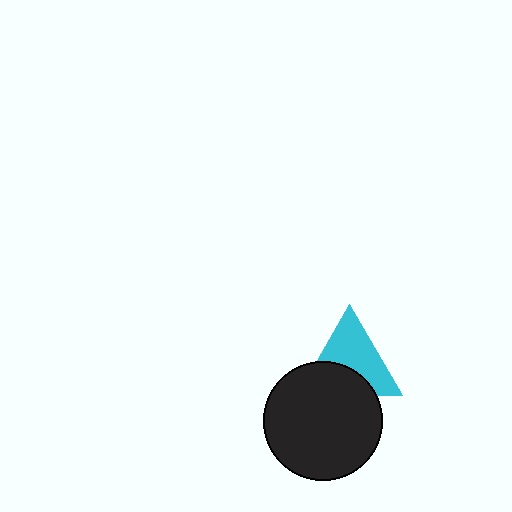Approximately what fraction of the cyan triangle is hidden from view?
Roughly 39% of the cyan triangle is hidden behind the black circle.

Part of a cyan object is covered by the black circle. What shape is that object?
It is a triangle.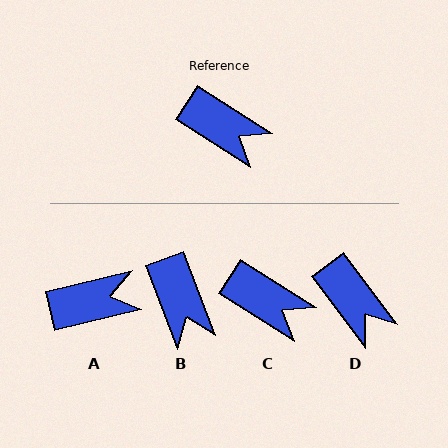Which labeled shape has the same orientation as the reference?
C.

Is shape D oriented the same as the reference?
No, it is off by about 20 degrees.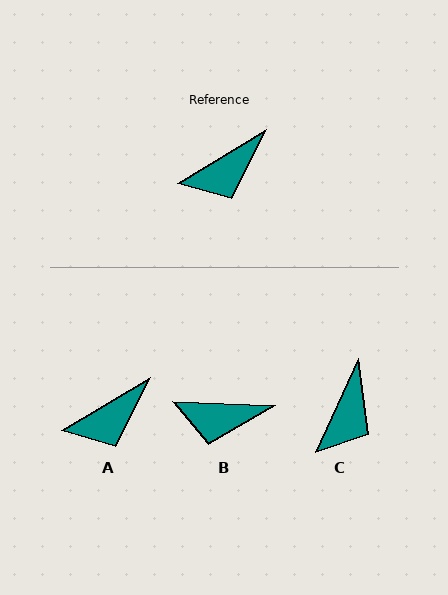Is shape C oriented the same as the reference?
No, it is off by about 34 degrees.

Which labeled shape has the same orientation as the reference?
A.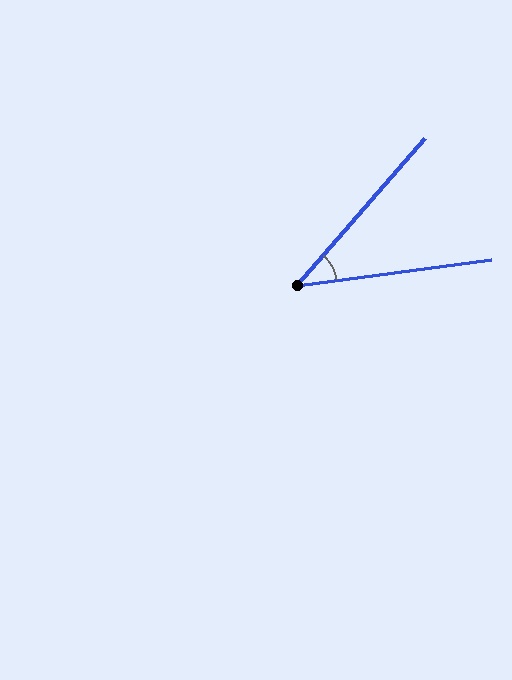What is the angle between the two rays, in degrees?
Approximately 41 degrees.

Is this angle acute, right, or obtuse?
It is acute.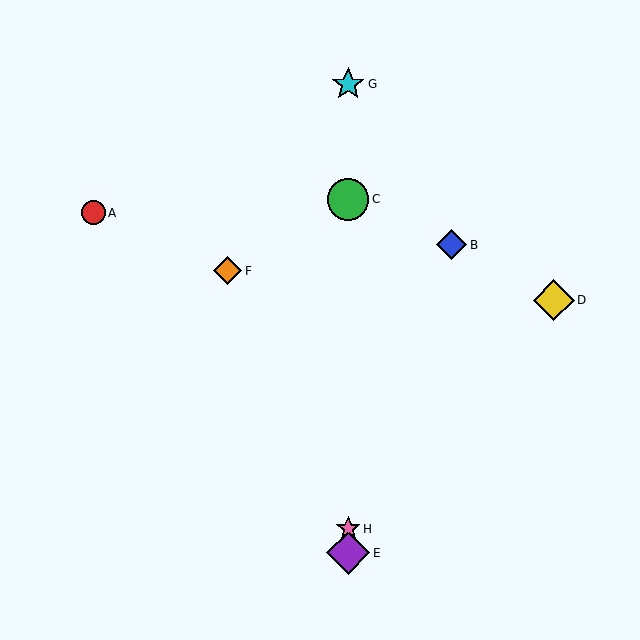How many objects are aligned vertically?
4 objects (C, E, G, H) are aligned vertically.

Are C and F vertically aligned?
No, C is at x≈348 and F is at x≈228.